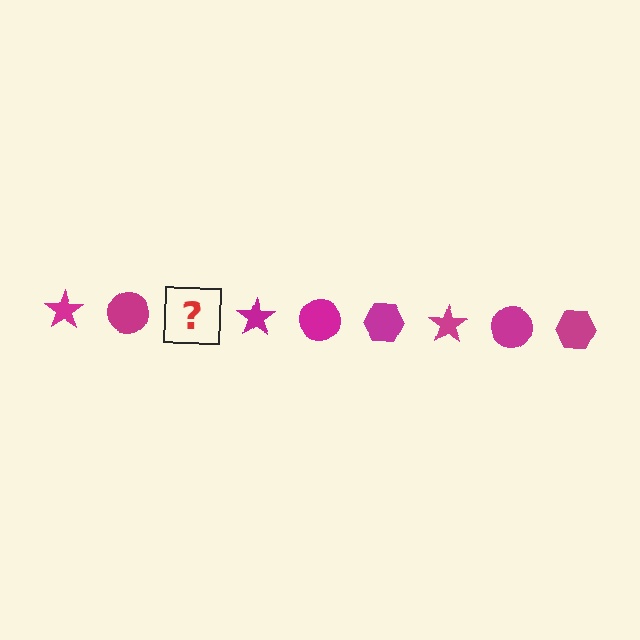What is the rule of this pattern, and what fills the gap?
The rule is that the pattern cycles through star, circle, hexagon shapes in magenta. The gap should be filled with a magenta hexagon.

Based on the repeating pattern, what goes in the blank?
The blank should be a magenta hexagon.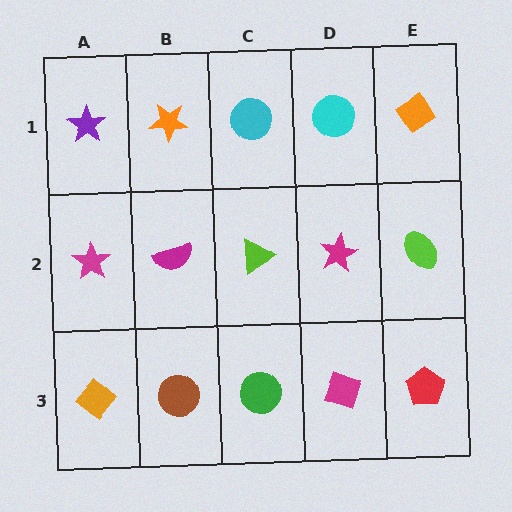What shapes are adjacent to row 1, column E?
A lime ellipse (row 2, column E), a cyan circle (row 1, column D).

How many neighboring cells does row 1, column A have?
2.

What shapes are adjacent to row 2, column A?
A purple star (row 1, column A), an orange diamond (row 3, column A), a magenta semicircle (row 2, column B).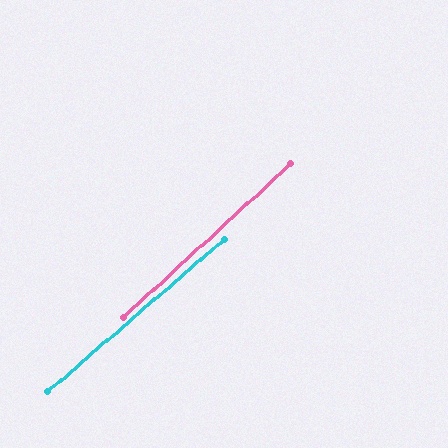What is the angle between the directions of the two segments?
Approximately 2 degrees.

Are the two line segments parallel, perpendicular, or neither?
Parallel — their directions differ by only 1.6°.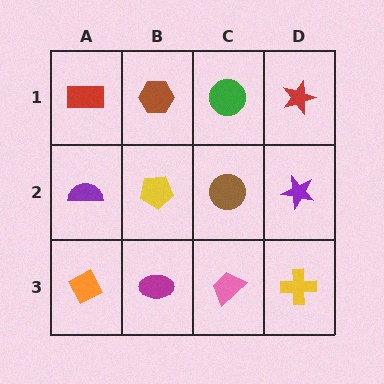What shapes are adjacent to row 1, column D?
A purple star (row 2, column D), a green circle (row 1, column C).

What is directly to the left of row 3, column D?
A pink trapezoid.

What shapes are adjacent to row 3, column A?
A purple semicircle (row 2, column A), a magenta ellipse (row 3, column B).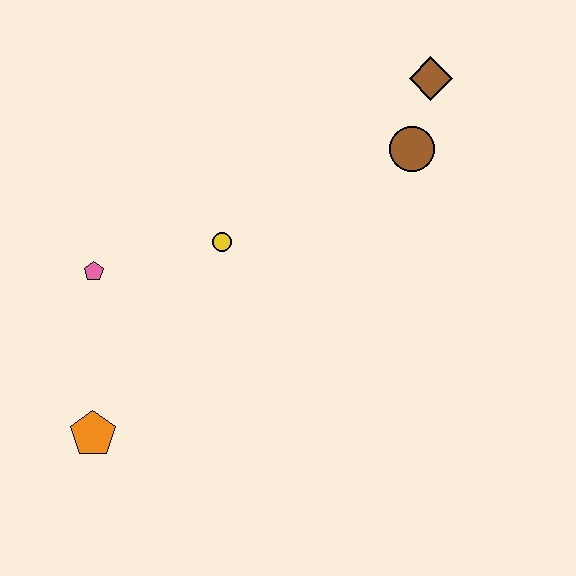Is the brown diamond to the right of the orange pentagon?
Yes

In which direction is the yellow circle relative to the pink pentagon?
The yellow circle is to the right of the pink pentagon.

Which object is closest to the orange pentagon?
The pink pentagon is closest to the orange pentagon.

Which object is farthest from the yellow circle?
The brown diamond is farthest from the yellow circle.